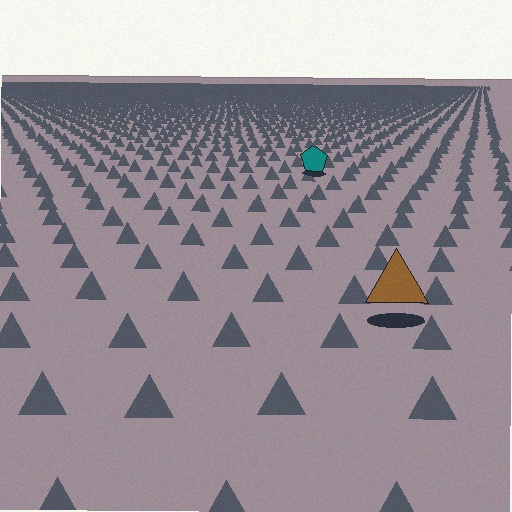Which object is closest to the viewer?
The brown triangle is closest. The texture marks near it are larger and more spread out.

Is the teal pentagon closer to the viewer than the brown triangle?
No. The brown triangle is closer — you can tell from the texture gradient: the ground texture is coarser near it.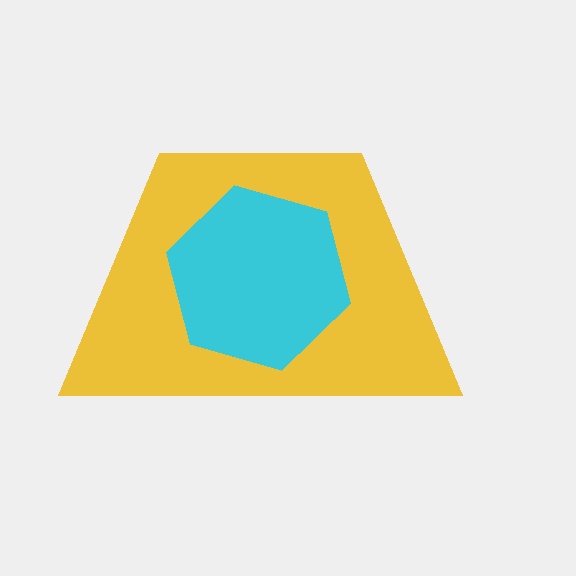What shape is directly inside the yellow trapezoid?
The cyan hexagon.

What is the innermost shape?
The cyan hexagon.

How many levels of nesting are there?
2.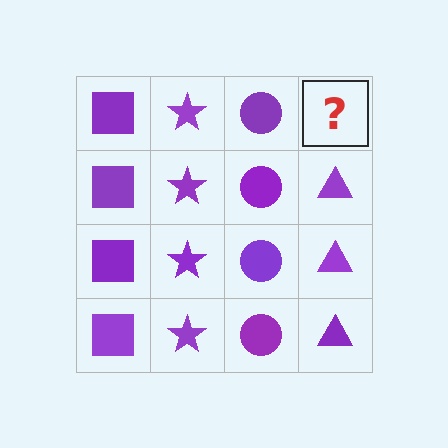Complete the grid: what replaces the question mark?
The question mark should be replaced with a purple triangle.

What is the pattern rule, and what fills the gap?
The rule is that each column has a consistent shape. The gap should be filled with a purple triangle.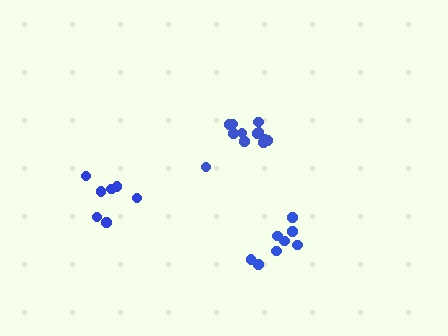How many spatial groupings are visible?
There are 3 spatial groupings.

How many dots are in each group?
Group 1: 8 dots, Group 2: 12 dots, Group 3: 7 dots (27 total).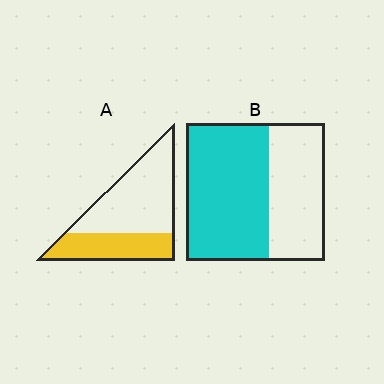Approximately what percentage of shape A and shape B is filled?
A is approximately 35% and B is approximately 60%.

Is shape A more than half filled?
No.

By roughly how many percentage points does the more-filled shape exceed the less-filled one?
By roughly 25 percentage points (B over A).